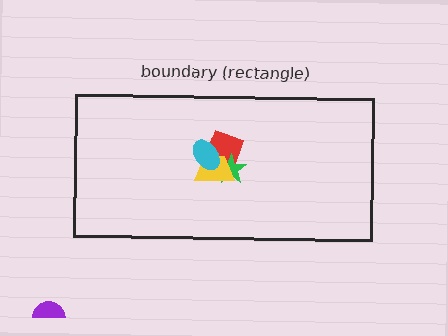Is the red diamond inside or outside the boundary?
Inside.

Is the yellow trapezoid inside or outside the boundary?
Inside.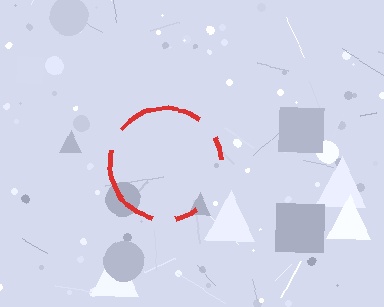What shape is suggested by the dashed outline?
The dashed outline suggests a circle.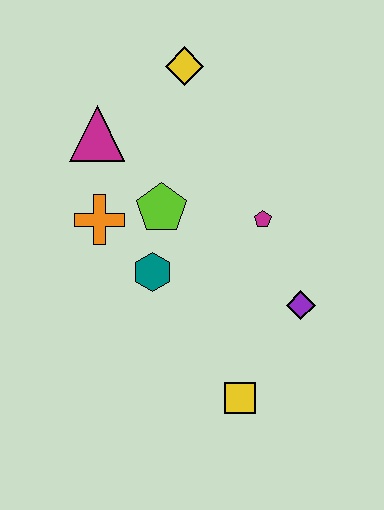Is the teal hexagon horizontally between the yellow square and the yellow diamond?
No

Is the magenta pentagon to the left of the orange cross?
No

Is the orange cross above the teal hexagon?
Yes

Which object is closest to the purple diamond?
The magenta pentagon is closest to the purple diamond.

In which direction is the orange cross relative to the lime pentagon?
The orange cross is to the left of the lime pentagon.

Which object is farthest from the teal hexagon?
The yellow diamond is farthest from the teal hexagon.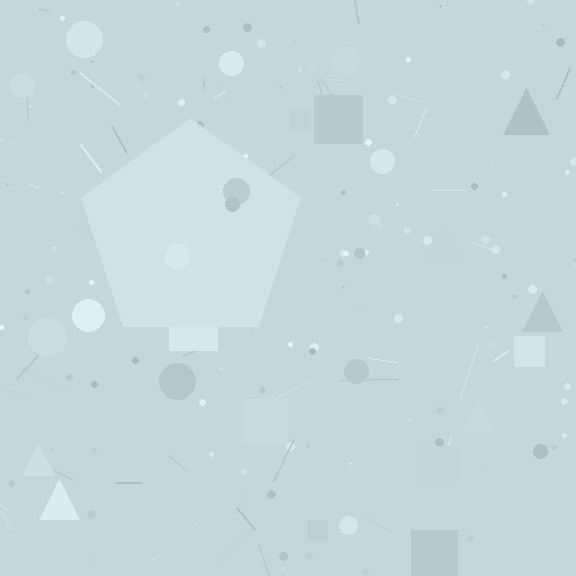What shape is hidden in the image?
A pentagon is hidden in the image.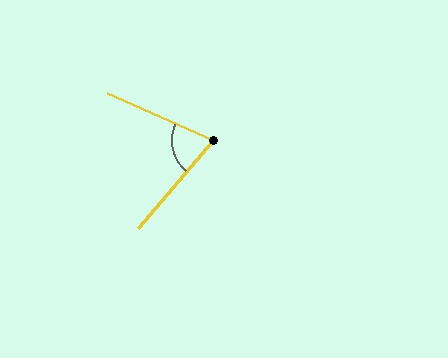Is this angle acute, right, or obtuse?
It is acute.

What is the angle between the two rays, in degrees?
Approximately 73 degrees.